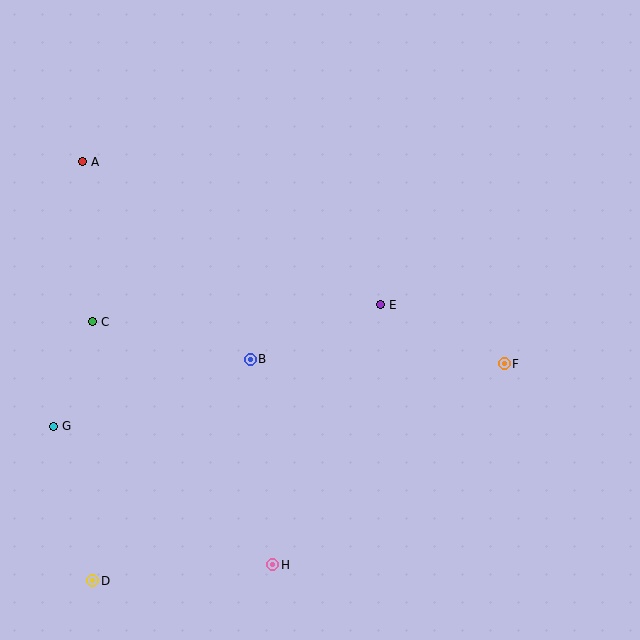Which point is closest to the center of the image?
Point E at (381, 305) is closest to the center.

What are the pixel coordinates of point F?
Point F is at (504, 364).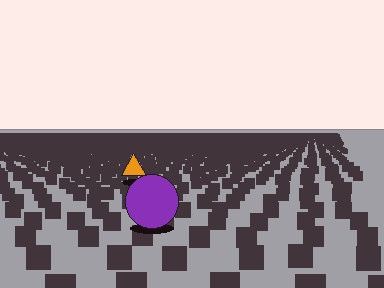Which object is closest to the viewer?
The purple circle is closest. The texture marks near it are larger and more spread out.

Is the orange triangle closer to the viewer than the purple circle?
No. The purple circle is closer — you can tell from the texture gradient: the ground texture is coarser near it.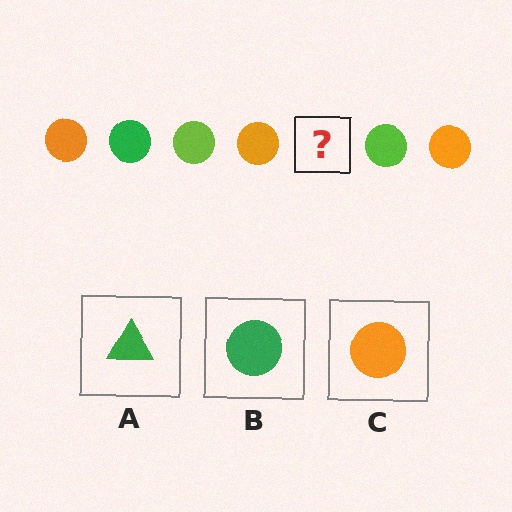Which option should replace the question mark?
Option B.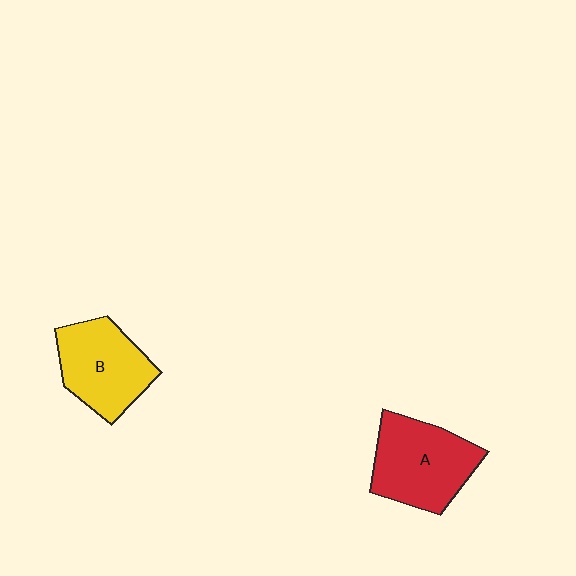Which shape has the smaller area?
Shape B (yellow).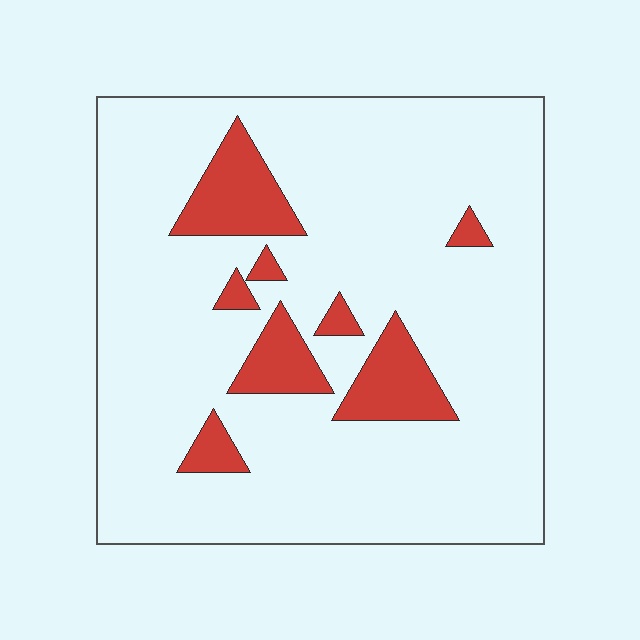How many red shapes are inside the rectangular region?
8.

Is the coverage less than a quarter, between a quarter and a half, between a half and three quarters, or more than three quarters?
Less than a quarter.